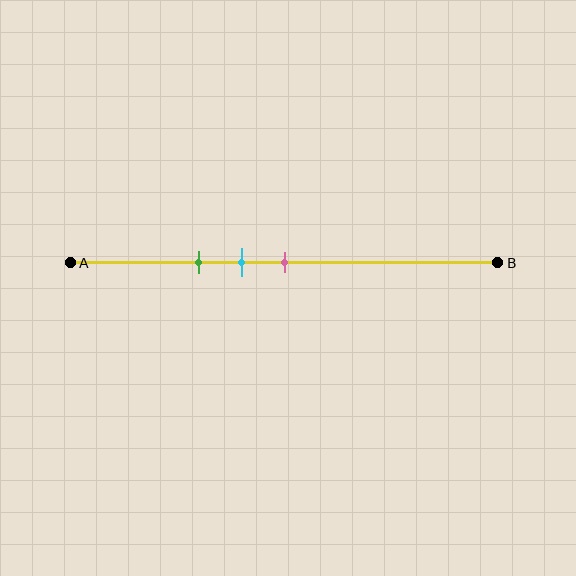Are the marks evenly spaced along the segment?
Yes, the marks are approximately evenly spaced.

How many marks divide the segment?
There are 3 marks dividing the segment.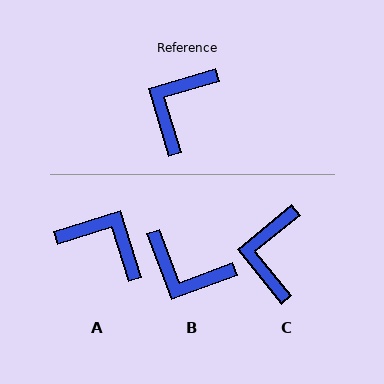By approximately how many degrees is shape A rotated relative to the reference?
Approximately 89 degrees clockwise.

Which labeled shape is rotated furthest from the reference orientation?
B, about 94 degrees away.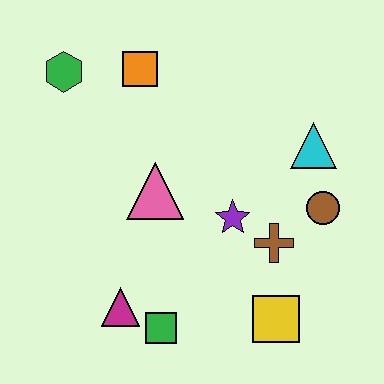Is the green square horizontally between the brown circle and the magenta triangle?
Yes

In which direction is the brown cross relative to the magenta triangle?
The brown cross is to the right of the magenta triangle.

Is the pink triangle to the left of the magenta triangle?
No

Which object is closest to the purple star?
The brown cross is closest to the purple star.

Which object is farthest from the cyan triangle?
The green hexagon is farthest from the cyan triangle.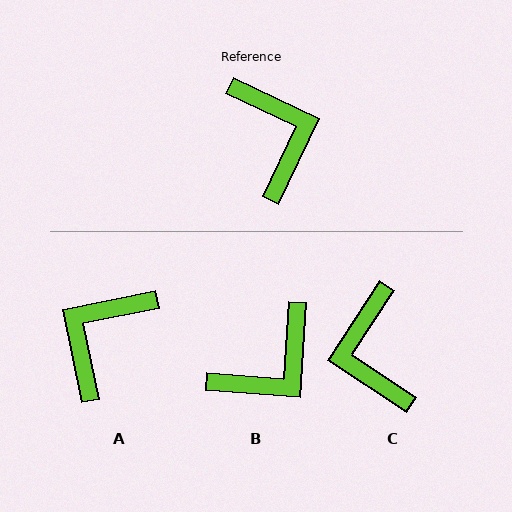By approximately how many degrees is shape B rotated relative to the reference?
Approximately 69 degrees clockwise.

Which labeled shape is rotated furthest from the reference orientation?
C, about 172 degrees away.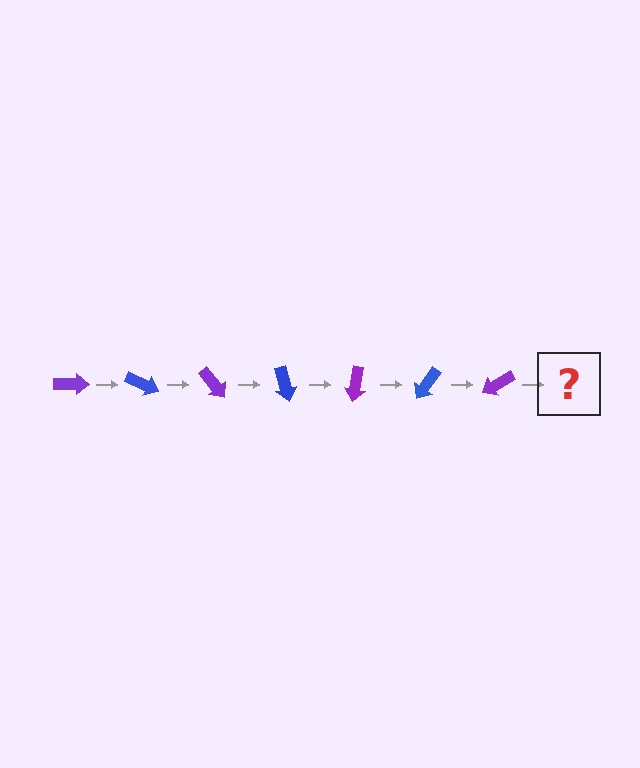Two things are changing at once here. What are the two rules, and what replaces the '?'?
The two rules are that it rotates 25 degrees each step and the color cycles through purple and blue. The '?' should be a blue arrow, rotated 175 degrees from the start.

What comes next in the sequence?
The next element should be a blue arrow, rotated 175 degrees from the start.